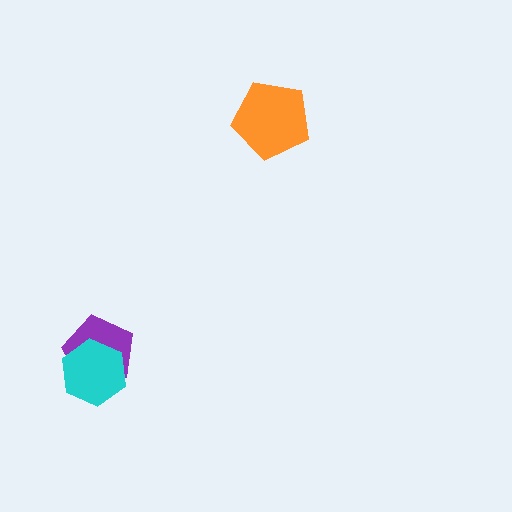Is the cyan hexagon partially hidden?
No, no other shape covers it.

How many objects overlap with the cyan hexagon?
1 object overlaps with the cyan hexagon.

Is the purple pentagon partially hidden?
Yes, it is partially covered by another shape.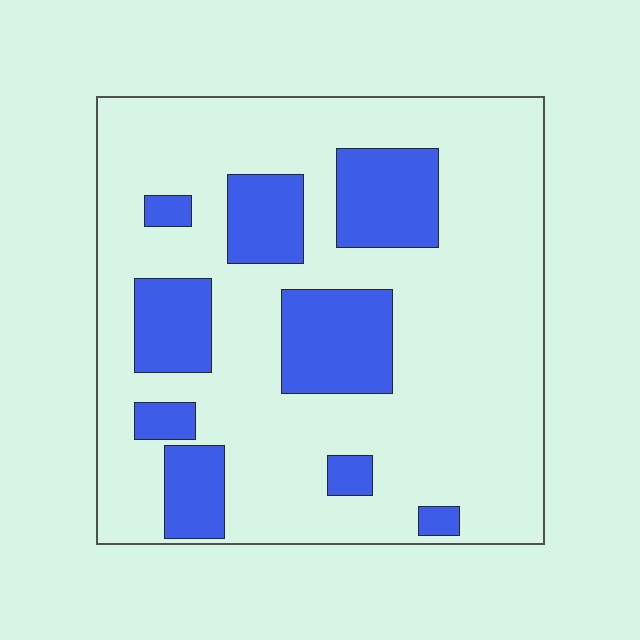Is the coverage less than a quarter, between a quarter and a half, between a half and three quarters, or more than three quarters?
Less than a quarter.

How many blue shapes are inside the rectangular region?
9.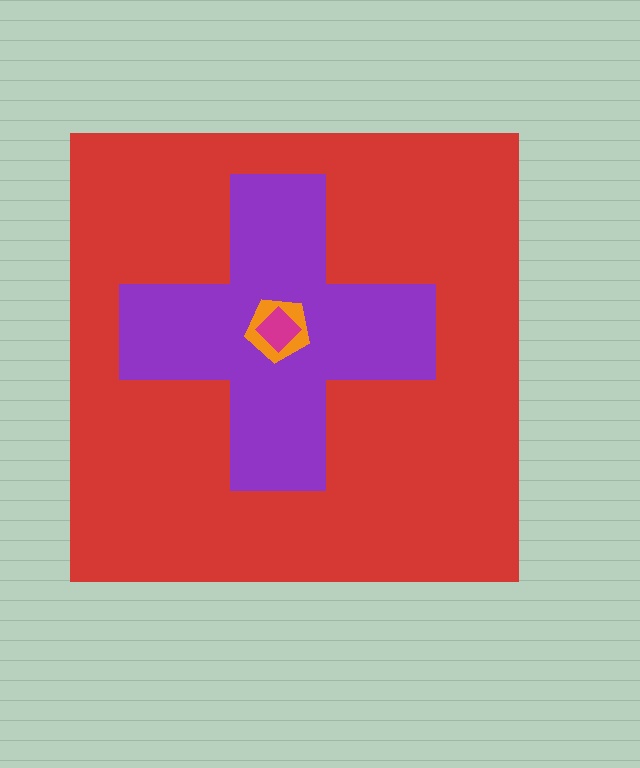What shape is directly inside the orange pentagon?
The magenta diamond.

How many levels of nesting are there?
4.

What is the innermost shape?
The magenta diamond.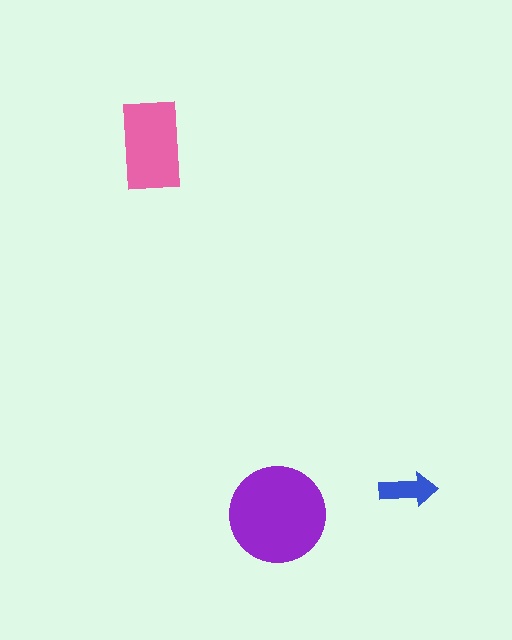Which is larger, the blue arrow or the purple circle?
The purple circle.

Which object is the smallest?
The blue arrow.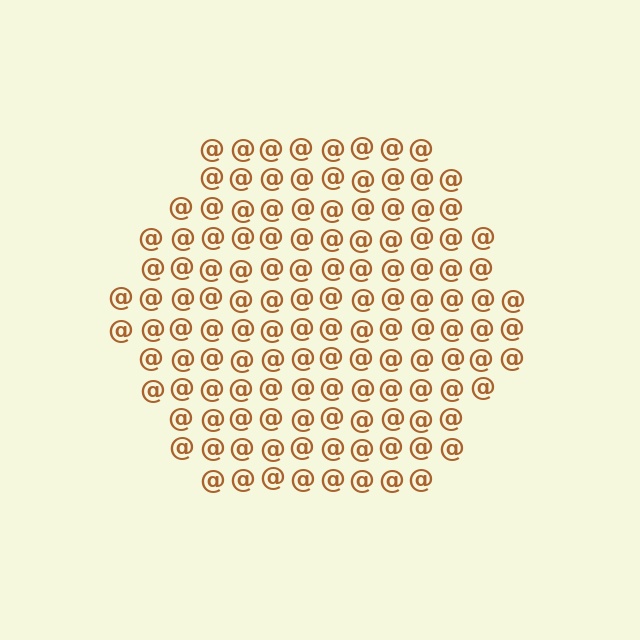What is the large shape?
The large shape is a hexagon.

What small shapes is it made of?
It is made of small at signs.